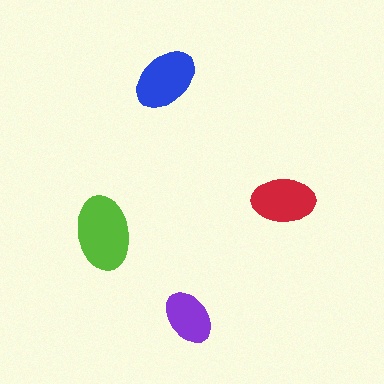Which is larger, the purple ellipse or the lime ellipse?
The lime one.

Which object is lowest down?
The purple ellipse is bottommost.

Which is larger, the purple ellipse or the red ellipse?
The red one.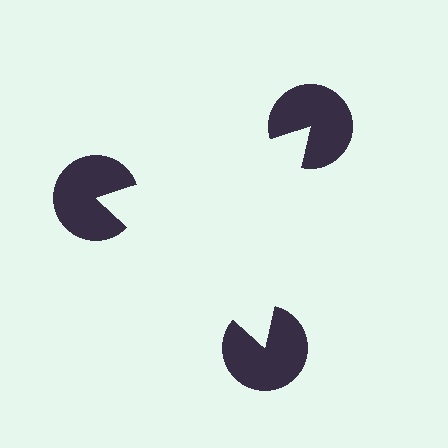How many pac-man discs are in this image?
There are 3 — one at each vertex of the illusory triangle.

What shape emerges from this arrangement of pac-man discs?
An illusory triangle — its edges are inferred from the aligned wedge cuts in the pac-man discs, not physically drawn.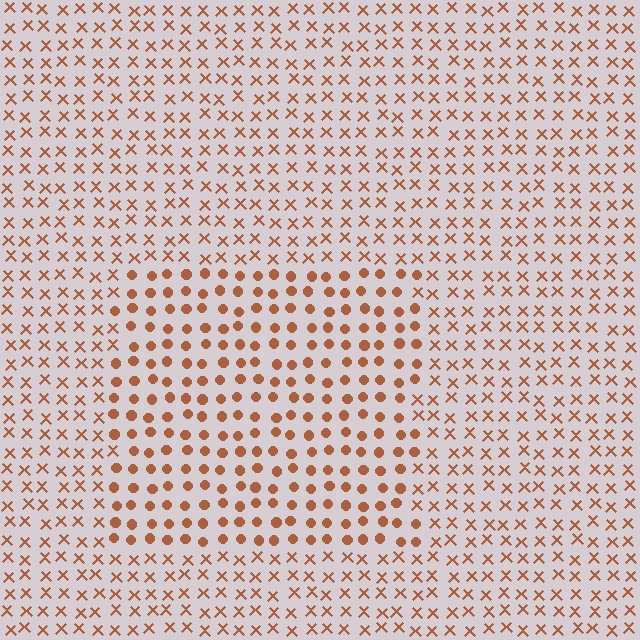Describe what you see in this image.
The image is filled with small brown elements arranged in a uniform grid. A rectangle-shaped region contains circles, while the surrounding area contains X marks. The boundary is defined purely by the change in element shape.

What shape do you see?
I see a rectangle.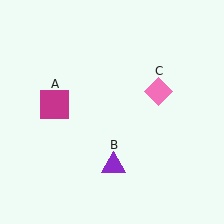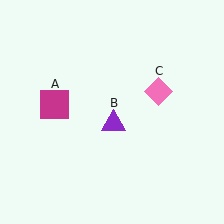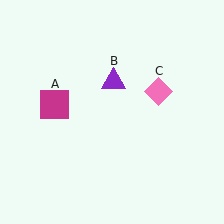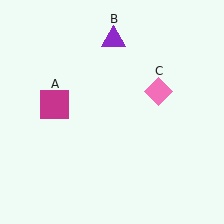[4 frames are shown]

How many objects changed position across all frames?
1 object changed position: purple triangle (object B).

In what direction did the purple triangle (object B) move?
The purple triangle (object B) moved up.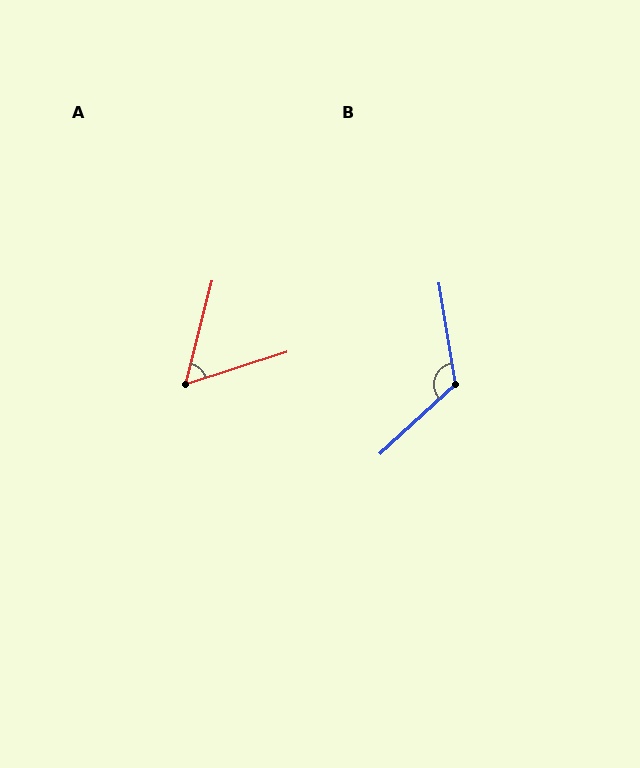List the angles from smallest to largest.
A (58°), B (123°).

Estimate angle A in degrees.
Approximately 58 degrees.